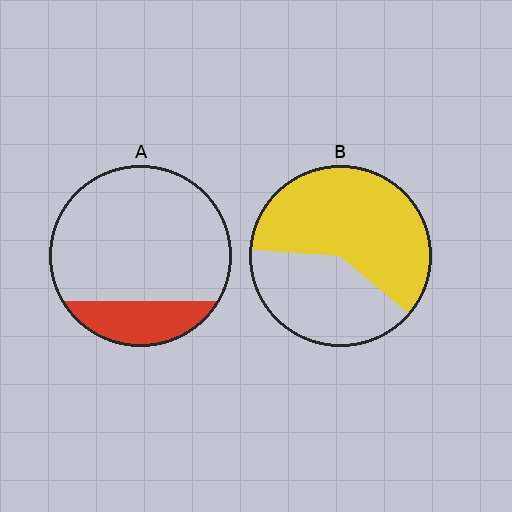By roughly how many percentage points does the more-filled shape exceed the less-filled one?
By roughly 40 percentage points (B over A).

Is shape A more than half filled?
No.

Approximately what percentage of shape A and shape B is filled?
A is approximately 20% and B is approximately 60%.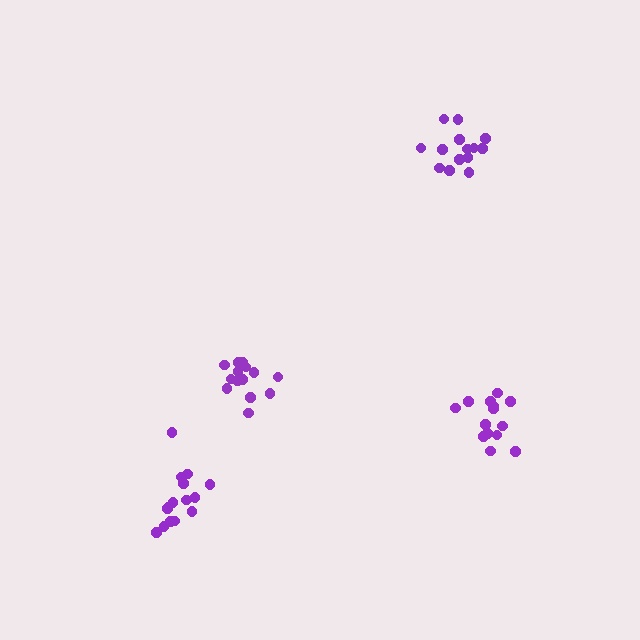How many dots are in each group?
Group 1: 15 dots, Group 2: 15 dots, Group 3: 14 dots, Group 4: 14 dots (58 total).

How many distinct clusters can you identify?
There are 4 distinct clusters.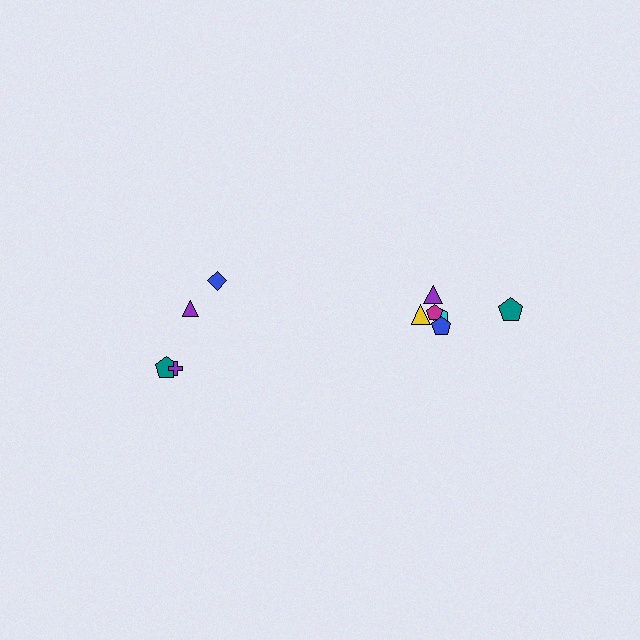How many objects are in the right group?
There are 6 objects.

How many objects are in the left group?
There are 4 objects.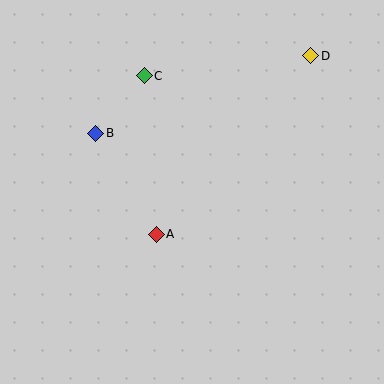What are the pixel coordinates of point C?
Point C is at (144, 76).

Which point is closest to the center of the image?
Point A at (156, 234) is closest to the center.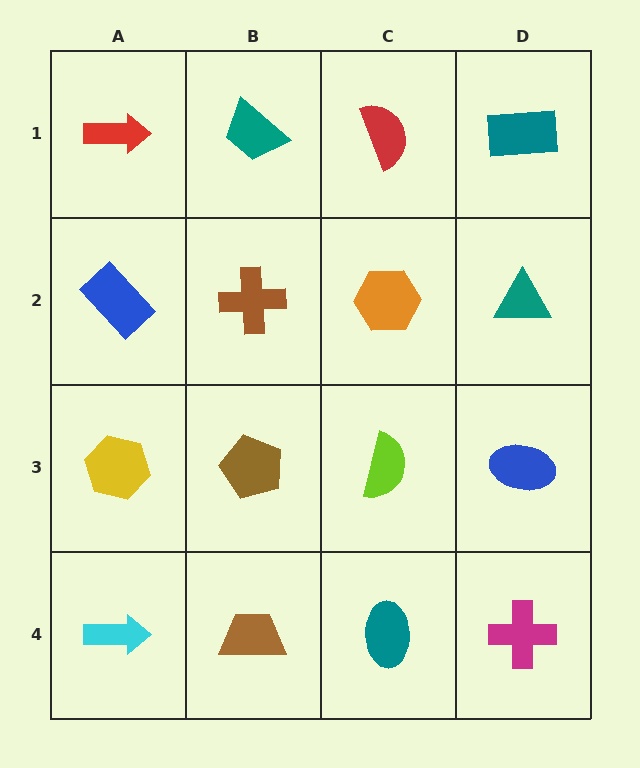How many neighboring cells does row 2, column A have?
3.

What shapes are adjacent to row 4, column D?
A blue ellipse (row 3, column D), a teal ellipse (row 4, column C).